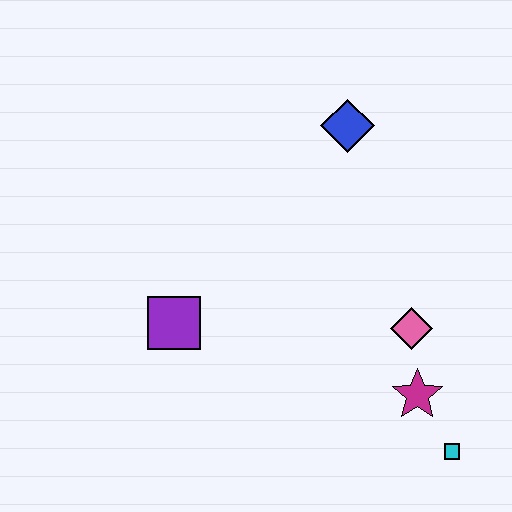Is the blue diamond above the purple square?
Yes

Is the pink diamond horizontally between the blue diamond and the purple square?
No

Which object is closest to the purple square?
The pink diamond is closest to the purple square.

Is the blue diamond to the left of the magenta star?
Yes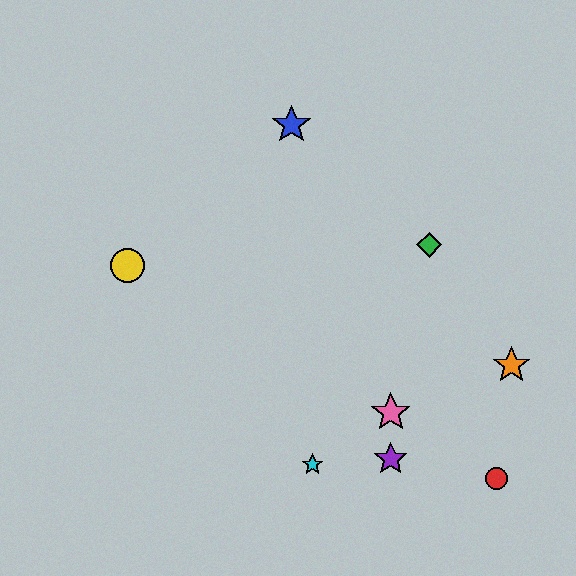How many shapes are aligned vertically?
2 shapes (the purple star, the pink star) are aligned vertically.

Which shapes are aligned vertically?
The purple star, the pink star are aligned vertically.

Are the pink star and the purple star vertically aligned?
Yes, both are at x≈391.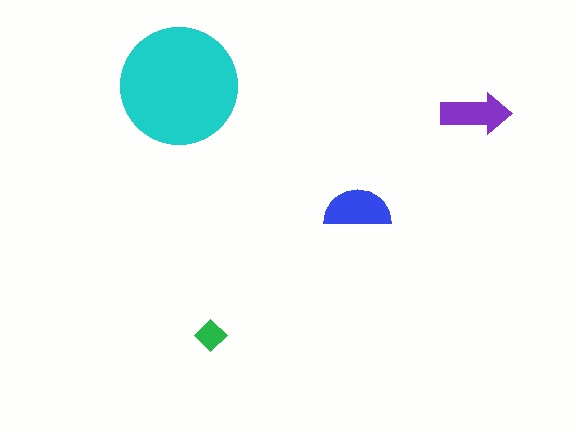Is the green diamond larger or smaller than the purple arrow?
Smaller.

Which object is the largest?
The cyan circle.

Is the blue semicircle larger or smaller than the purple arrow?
Larger.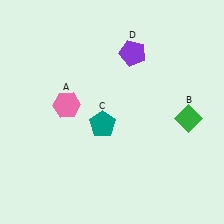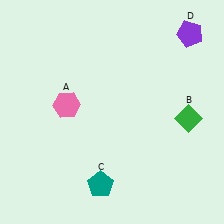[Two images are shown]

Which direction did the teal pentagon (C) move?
The teal pentagon (C) moved down.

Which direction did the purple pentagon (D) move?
The purple pentagon (D) moved right.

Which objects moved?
The objects that moved are: the teal pentagon (C), the purple pentagon (D).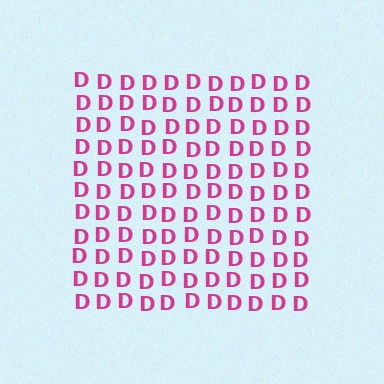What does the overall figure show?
The overall figure shows a square.